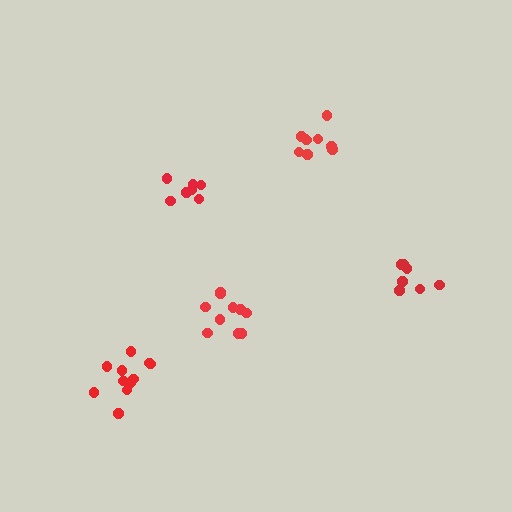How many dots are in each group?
Group 1: 11 dots, Group 2: 7 dots, Group 3: 7 dots, Group 4: 9 dots, Group 5: 10 dots (44 total).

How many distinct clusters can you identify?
There are 5 distinct clusters.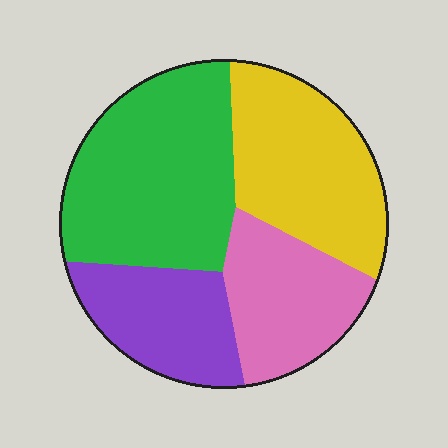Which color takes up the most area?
Green, at roughly 35%.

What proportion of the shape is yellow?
Yellow covers around 25% of the shape.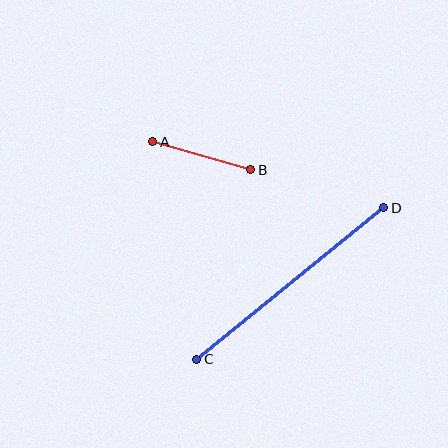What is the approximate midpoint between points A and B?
The midpoint is at approximately (202, 156) pixels.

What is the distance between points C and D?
The distance is approximately 240 pixels.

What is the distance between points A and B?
The distance is approximately 102 pixels.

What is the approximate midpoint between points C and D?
The midpoint is at approximately (290, 284) pixels.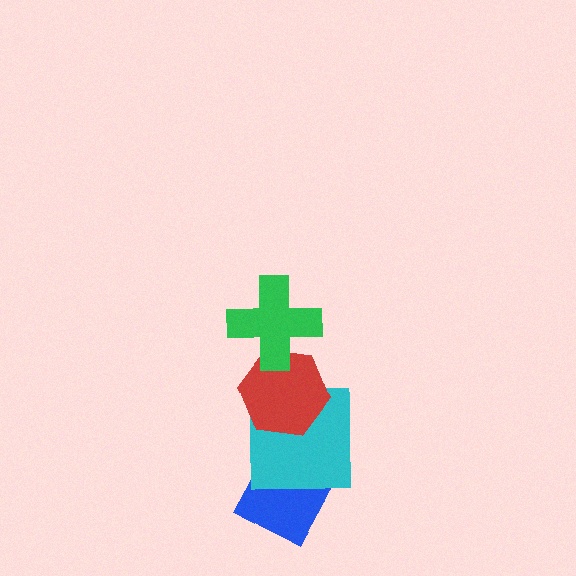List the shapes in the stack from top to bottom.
From top to bottom: the green cross, the red hexagon, the cyan square, the blue diamond.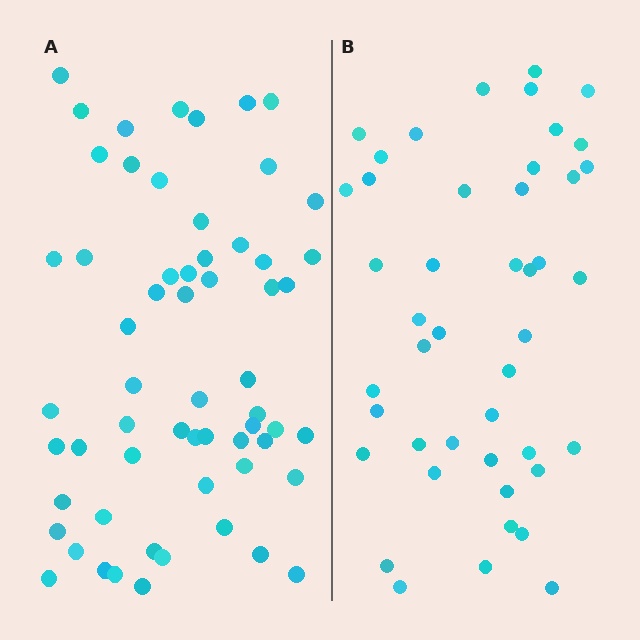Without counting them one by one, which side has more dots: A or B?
Region A (the left region) has more dots.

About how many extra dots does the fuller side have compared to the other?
Region A has approximately 15 more dots than region B.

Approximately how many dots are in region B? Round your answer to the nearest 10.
About 40 dots. (The exact count is 45, which rounds to 40.)